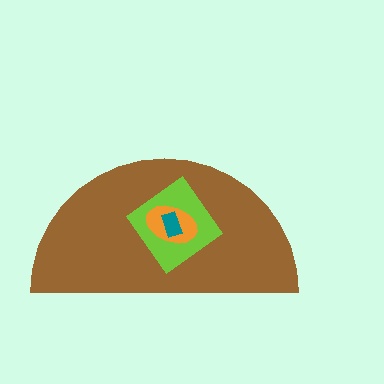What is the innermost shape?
The teal rectangle.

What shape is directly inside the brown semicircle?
The lime diamond.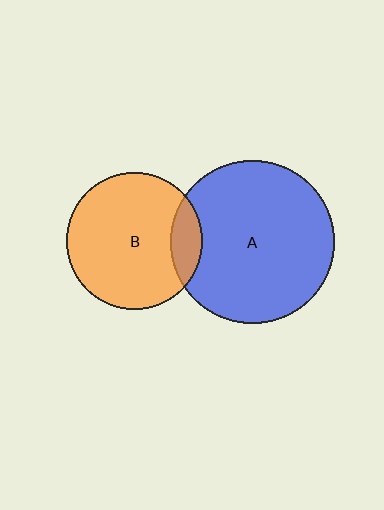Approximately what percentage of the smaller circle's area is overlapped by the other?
Approximately 15%.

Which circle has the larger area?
Circle A (blue).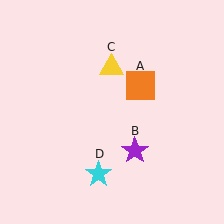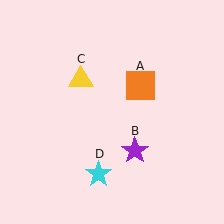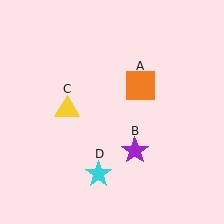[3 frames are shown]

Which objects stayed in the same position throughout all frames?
Orange square (object A) and purple star (object B) and cyan star (object D) remained stationary.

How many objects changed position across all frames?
1 object changed position: yellow triangle (object C).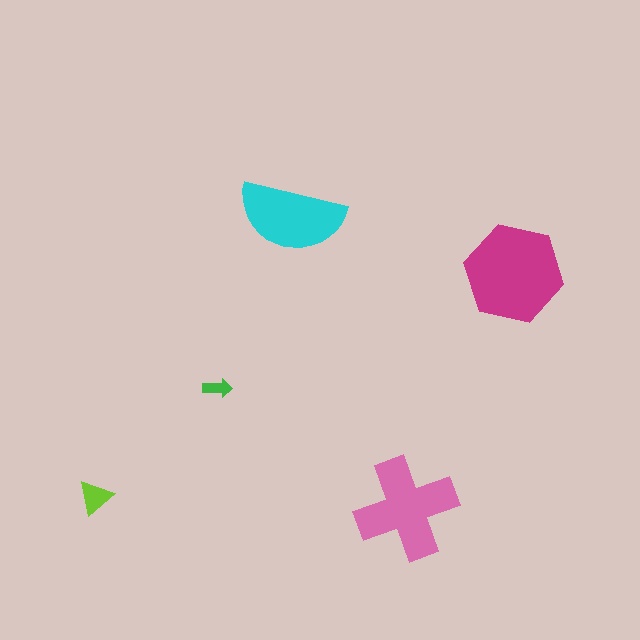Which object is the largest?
The magenta hexagon.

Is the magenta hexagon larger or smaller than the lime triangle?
Larger.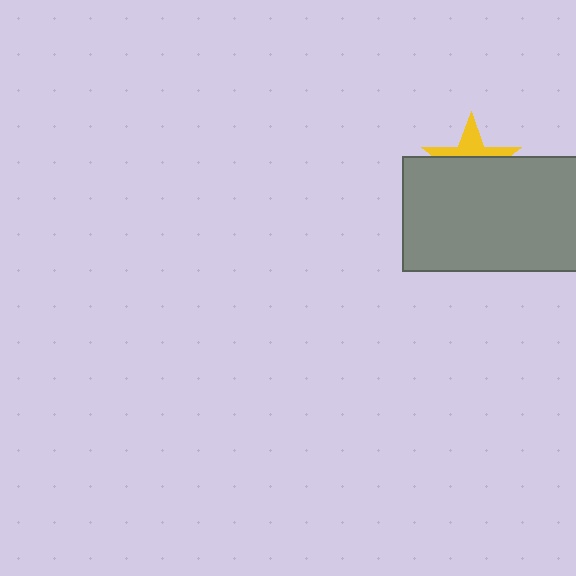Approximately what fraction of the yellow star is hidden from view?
Roughly 63% of the yellow star is hidden behind the gray rectangle.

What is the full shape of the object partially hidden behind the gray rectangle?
The partially hidden object is a yellow star.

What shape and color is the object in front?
The object in front is a gray rectangle.